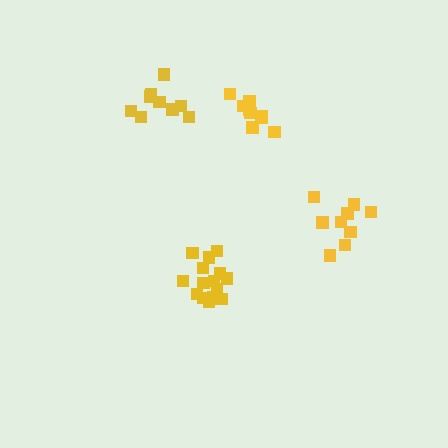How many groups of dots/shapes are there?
There are 4 groups.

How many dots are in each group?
Group 1: 11 dots, Group 2: 15 dots, Group 3: 9 dots, Group 4: 9 dots (44 total).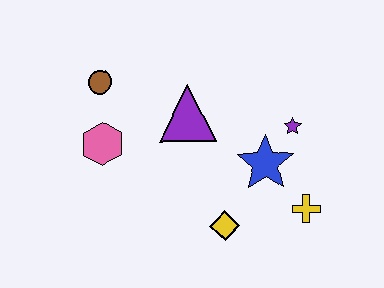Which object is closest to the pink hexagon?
The brown circle is closest to the pink hexagon.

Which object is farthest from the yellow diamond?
The brown circle is farthest from the yellow diamond.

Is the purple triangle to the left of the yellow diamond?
Yes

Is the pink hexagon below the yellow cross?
No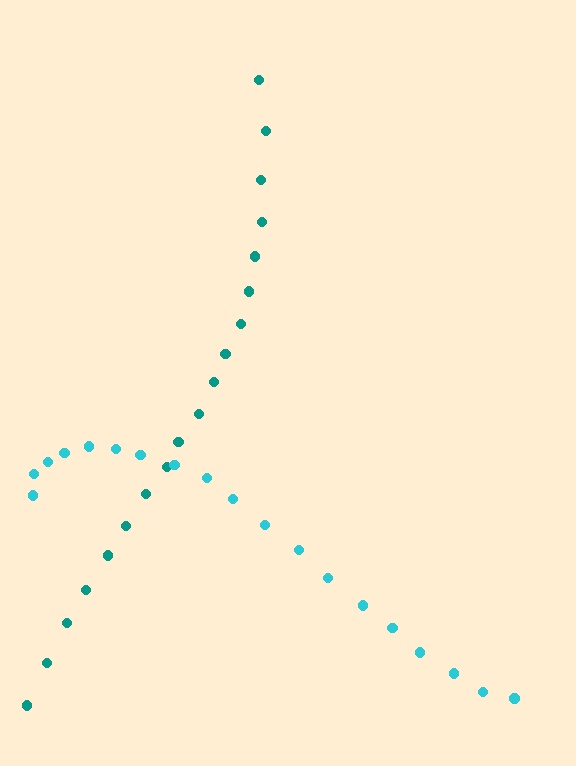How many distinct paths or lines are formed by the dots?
There are 2 distinct paths.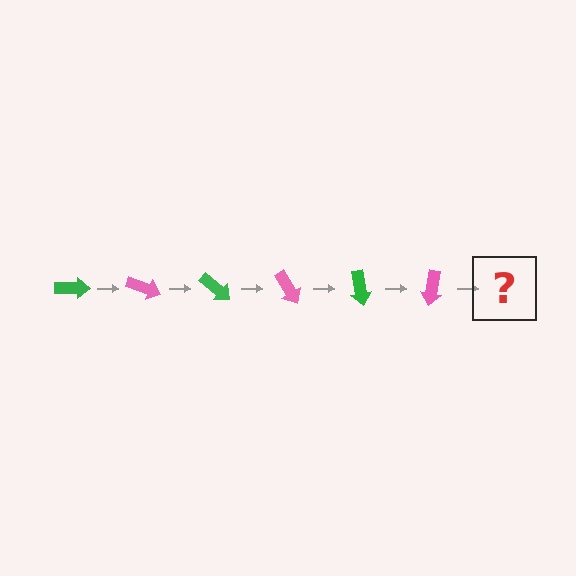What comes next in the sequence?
The next element should be a green arrow, rotated 120 degrees from the start.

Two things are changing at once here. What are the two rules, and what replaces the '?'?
The two rules are that it rotates 20 degrees each step and the color cycles through green and pink. The '?' should be a green arrow, rotated 120 degrees from the start.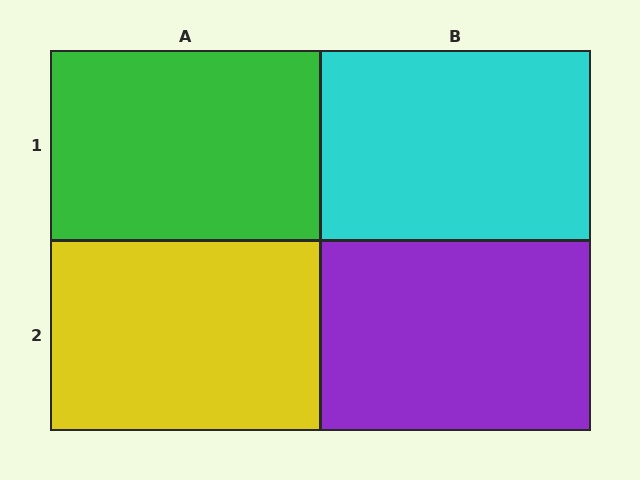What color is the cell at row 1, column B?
Cyan.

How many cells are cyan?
1 cell is cyan.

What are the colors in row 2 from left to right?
Yellow, purple.